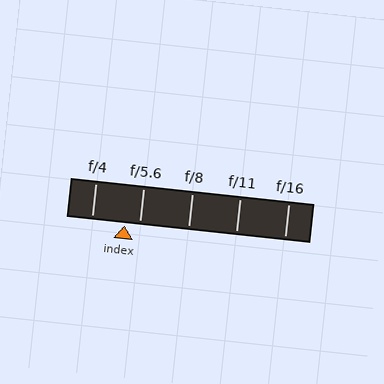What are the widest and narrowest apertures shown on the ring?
The widest aperture shown is f/4 and the narrowest is f/16.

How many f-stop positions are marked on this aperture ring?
There are 5 f-stop positions marked.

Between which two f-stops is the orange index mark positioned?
The index mark is between f/4 and f/5.6.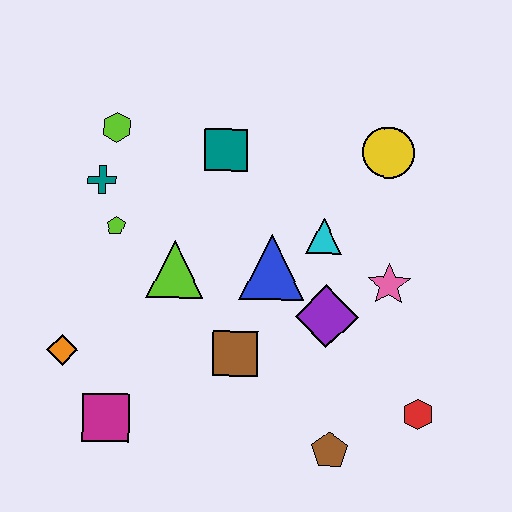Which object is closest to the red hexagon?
The brown pentagon is closest to the red hexagon.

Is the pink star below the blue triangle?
Yes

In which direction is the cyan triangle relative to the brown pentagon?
The cyan triangle is above the brown pentagon.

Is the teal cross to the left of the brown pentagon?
Yes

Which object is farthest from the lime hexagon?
The red hexagon is farthest from the lime hexagon.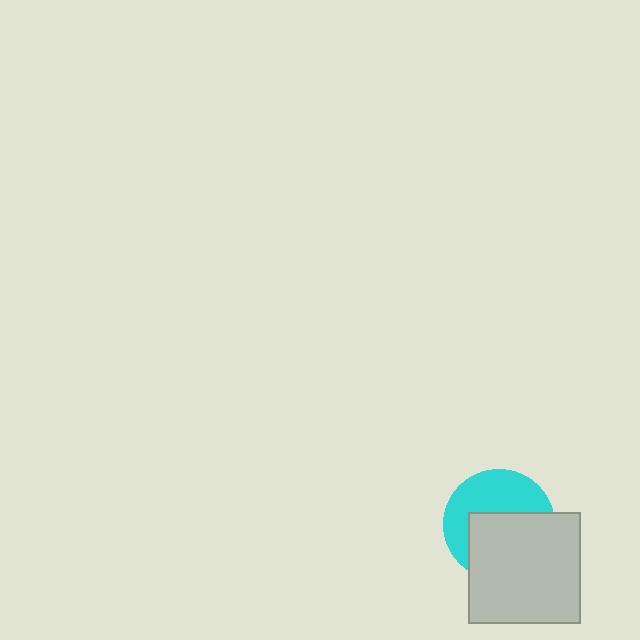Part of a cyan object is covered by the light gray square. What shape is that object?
It is a circle.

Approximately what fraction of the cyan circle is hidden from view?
Roughly 54% of the cyan circle is hidden behind the light gray square.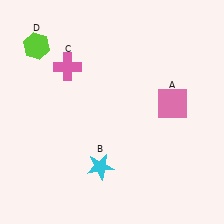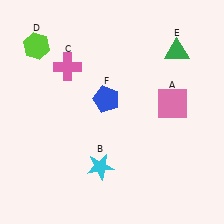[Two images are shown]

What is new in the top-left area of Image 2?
A blue pentagon (F) was added in the top-left area of Image 2.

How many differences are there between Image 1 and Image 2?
There are 2 differences between the two images.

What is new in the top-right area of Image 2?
A green triangle (E) was added in the top-right area of Image 2.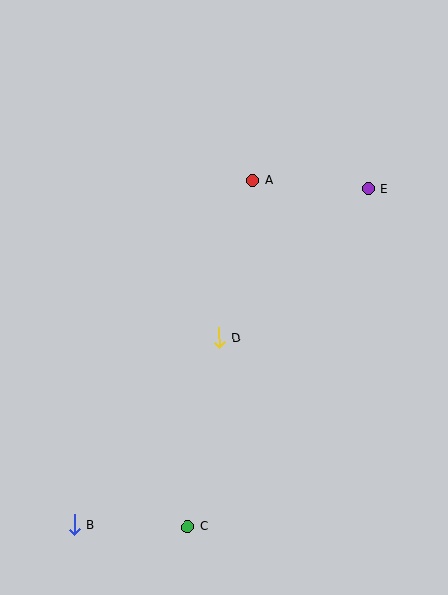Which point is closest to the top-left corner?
Point A is closest to the top-left corner.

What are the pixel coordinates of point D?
Point D is at (219, 338).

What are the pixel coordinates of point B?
Point B is at (74, 525).